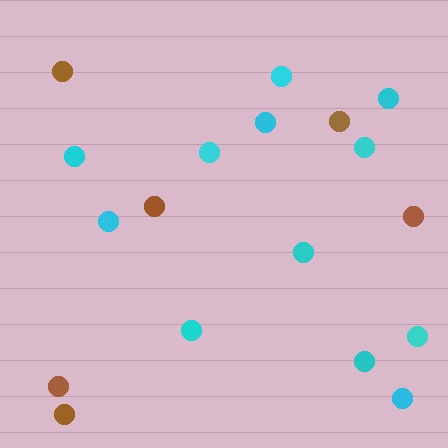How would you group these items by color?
There are 2 groups: one group of brown circles (6) and one group of cyan circles (12).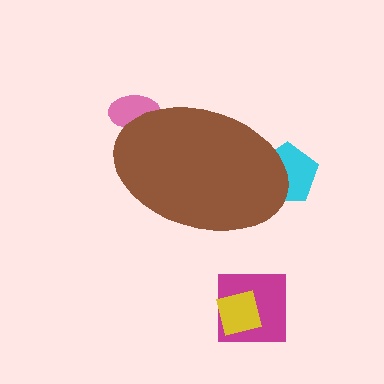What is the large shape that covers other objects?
A brown ellipse.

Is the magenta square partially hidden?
No, the magenta square is fully visible.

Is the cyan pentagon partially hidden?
Yes, the cyan pentagon is partially hidden behind the brown ellipse.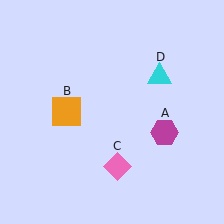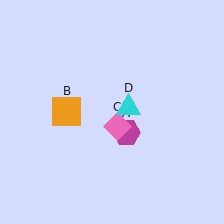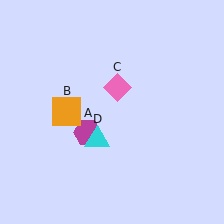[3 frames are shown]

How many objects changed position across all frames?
3 objects changed position: magenta hexagon (object A), pink diamond (object C), cyan triangle (object D).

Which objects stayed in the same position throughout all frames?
Orange square (object B) remained stationary.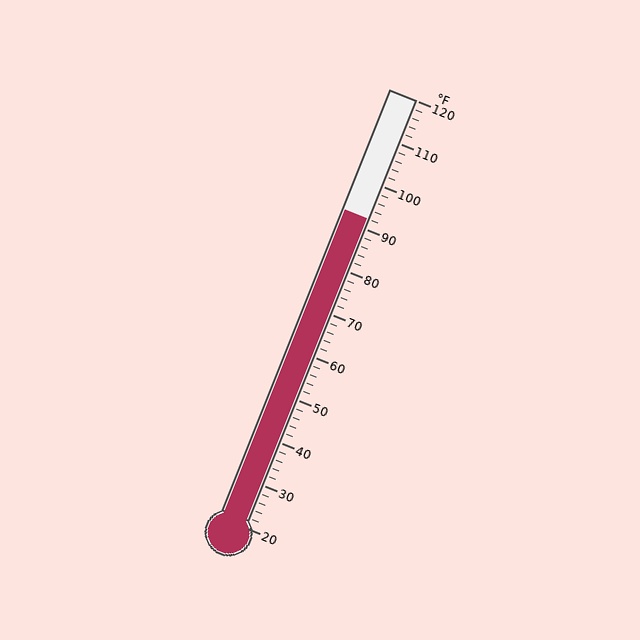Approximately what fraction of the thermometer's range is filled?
The thermometer is filled to approximately 70% of its range.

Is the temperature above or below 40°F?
The temperature is above 40°F.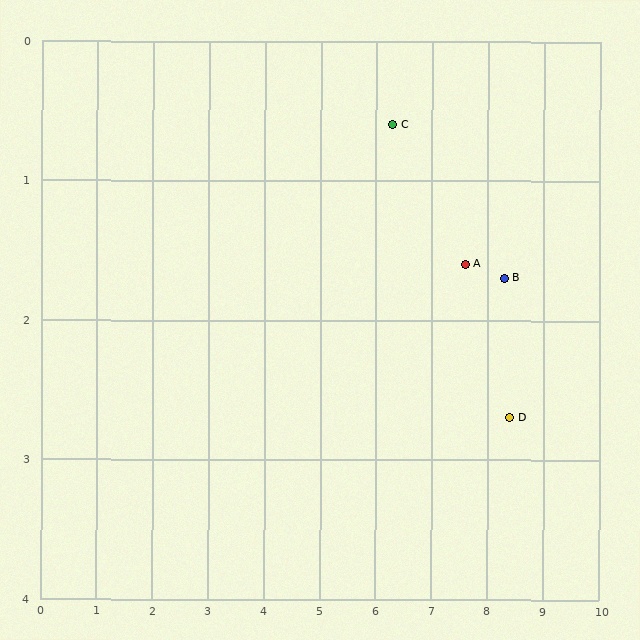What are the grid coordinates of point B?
Point B is at approximately (8.3, 1.7).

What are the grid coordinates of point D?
Point D is at approximately (8.4, 2.7).